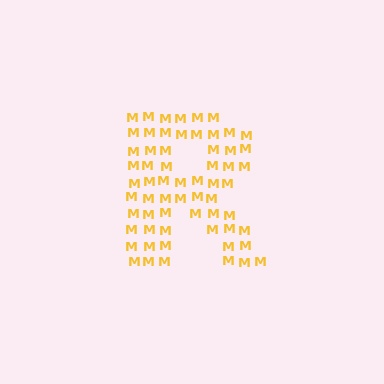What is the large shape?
The large shape is the letter R.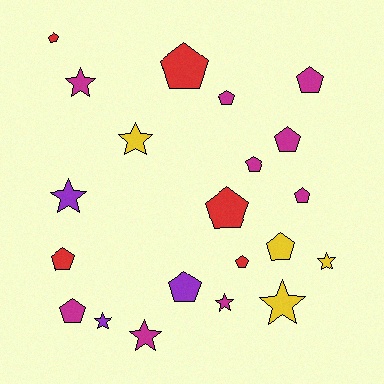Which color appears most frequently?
Magenta, with 9 objects.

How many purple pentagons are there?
There is 1 purple pentagon.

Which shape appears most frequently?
Pentagon, with 13 objects.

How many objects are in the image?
There are 21 objects.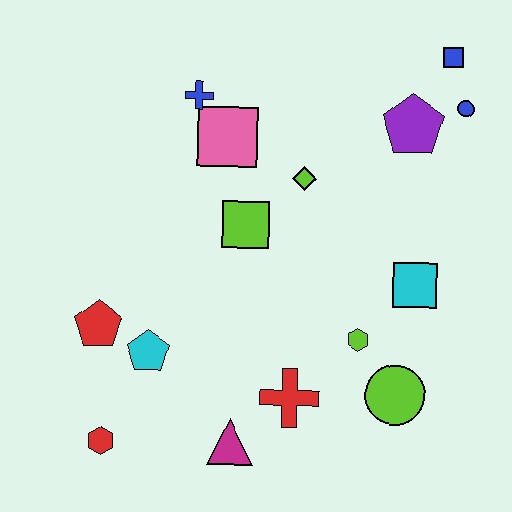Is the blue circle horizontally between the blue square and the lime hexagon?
No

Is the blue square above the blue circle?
Yes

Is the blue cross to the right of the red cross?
No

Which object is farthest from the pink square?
The red hexagon is farthest from the pink square.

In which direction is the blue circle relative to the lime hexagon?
The blue circle is above the lime hexagon.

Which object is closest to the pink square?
The blue cross is closest to the pink square.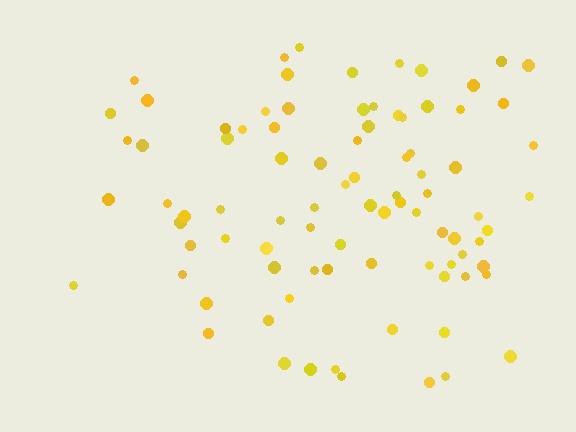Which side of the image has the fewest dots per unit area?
The left.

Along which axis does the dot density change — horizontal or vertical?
Horizontal.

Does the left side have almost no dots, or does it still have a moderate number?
Still a moderate number, just noticeably fewer than the right.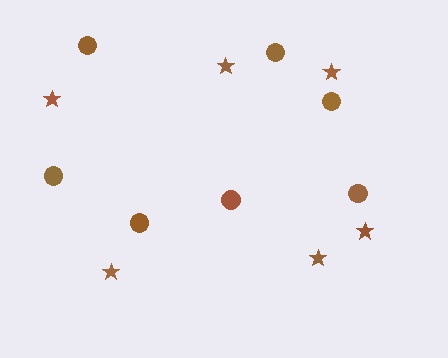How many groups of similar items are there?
There are 2 groups: one group of circles (7) and one group of stars (6).